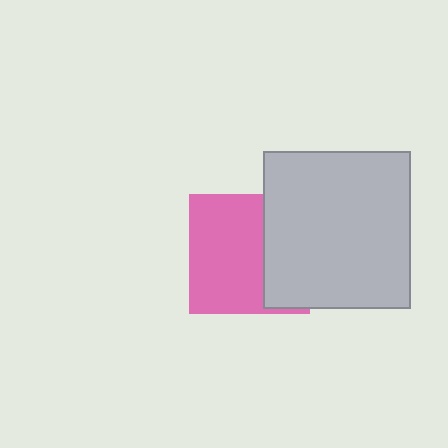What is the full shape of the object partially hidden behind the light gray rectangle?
The partially hidden object is a pink square.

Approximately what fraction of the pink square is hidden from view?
Roughly 37% of the pink square is hidden behind the light gray rectangle.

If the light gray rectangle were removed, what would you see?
You would see the complete pink square.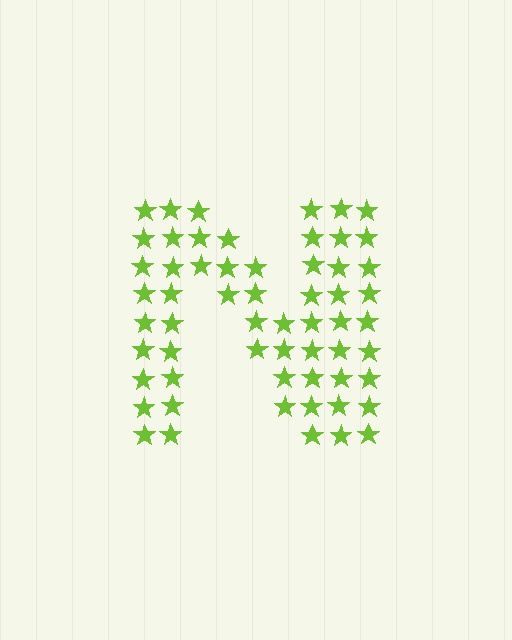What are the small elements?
The small elements are stars.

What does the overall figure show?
The overall figure shows the letter N.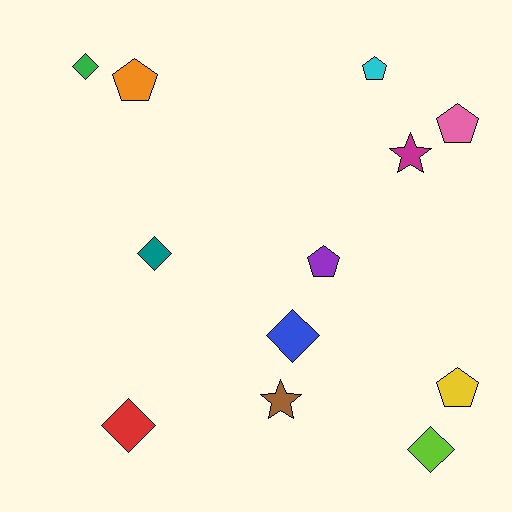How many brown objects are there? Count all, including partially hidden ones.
There is 1 brown object.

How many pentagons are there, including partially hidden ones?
There are 5 pentagons.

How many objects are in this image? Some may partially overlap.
There are 12 objects.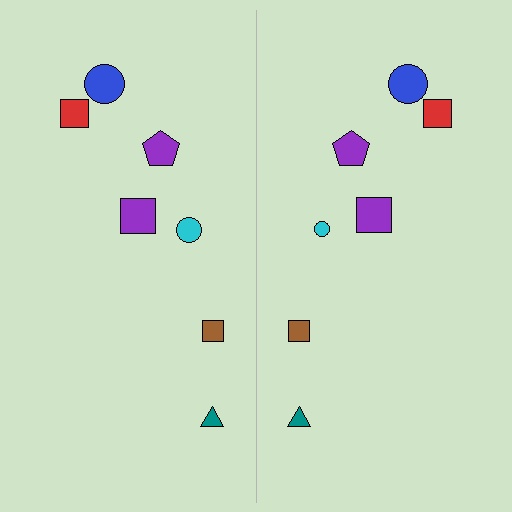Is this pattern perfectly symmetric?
No, the pattern is not perfectly symmetric. The cyan circle on the right side has a different size than its mirror counterpart.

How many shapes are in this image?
There are 14 shapes in this image.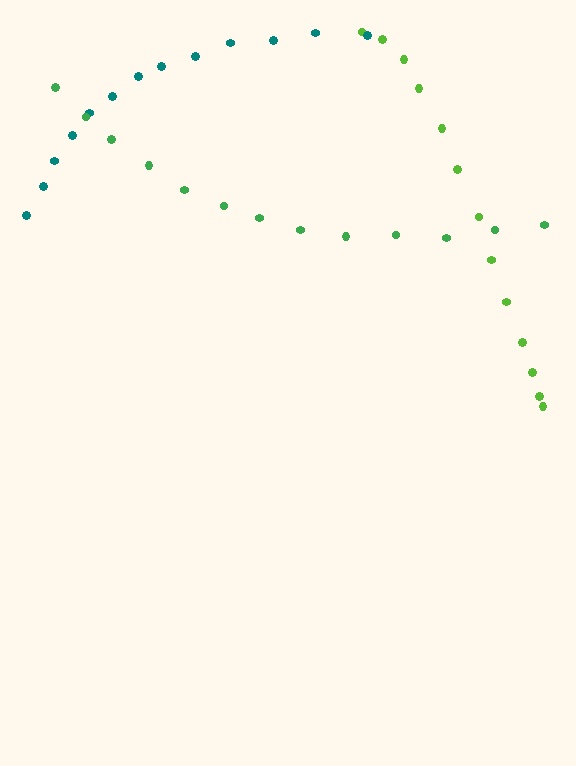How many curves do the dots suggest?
There are 3 distinct paths.